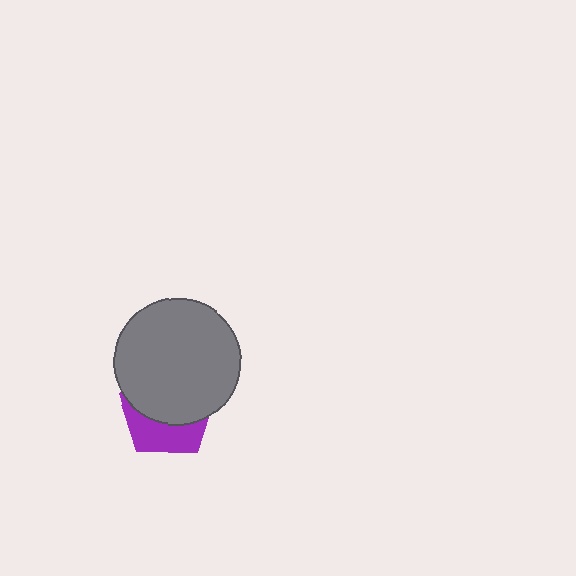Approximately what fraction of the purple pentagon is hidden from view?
Roughly 61% of the purple pentagon is hidden behind the gray circle.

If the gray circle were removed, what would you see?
You would see the complete purple pentagon.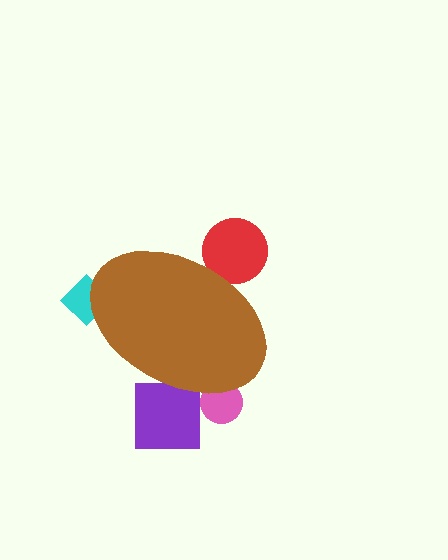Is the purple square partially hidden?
Yes, the purple square is partially hidden behind the brown ellipse.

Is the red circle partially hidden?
Yes, the red circle is partially hidden behind the brown ellipse.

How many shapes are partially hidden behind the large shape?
4 shapes are partially hidden.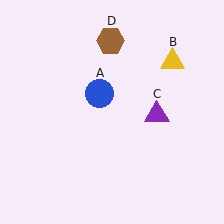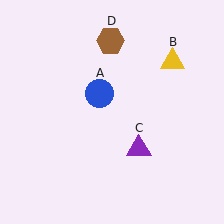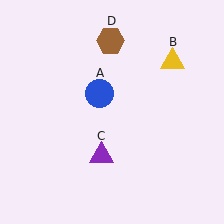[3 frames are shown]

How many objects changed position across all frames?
1 object changed position: purple triangle (object C).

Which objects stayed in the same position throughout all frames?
Blue circle (object A) and yellow triangle (object B) and brown hexagon (object D) remained stationary.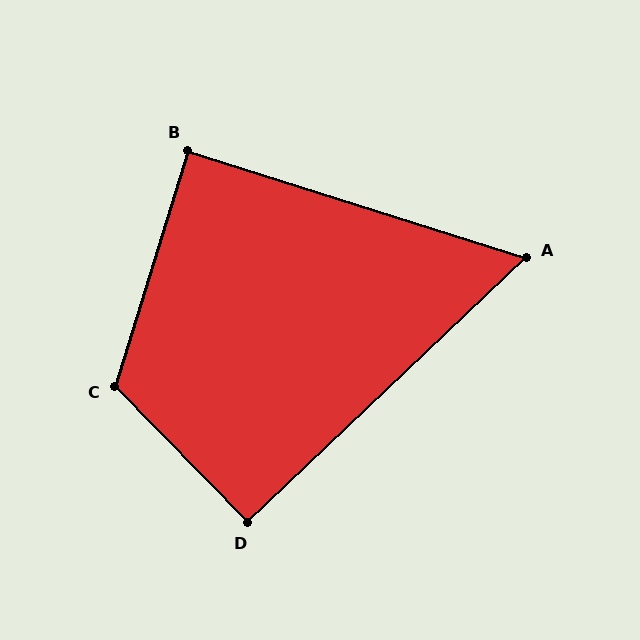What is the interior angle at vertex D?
Approximately 91 degrees (approximately right).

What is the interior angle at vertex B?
Approximately 89 degrees (approximately right).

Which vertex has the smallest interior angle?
A, at approximately 61 degrees.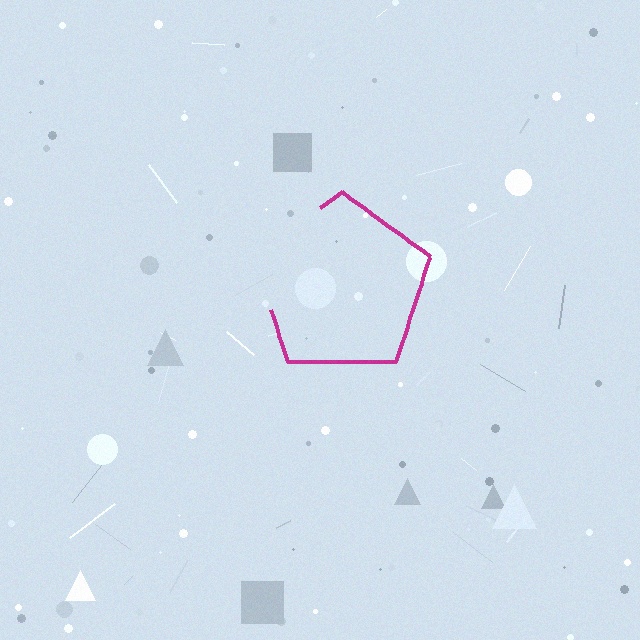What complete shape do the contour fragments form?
The contour fragments form a pentagon.